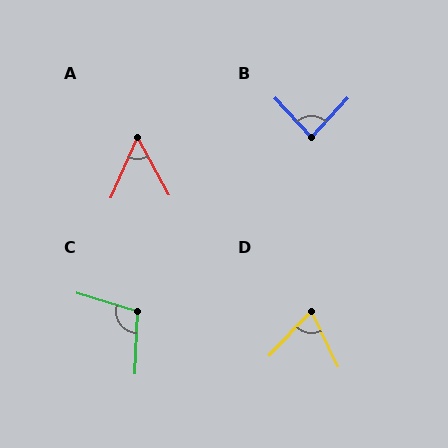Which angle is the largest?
C, at approximately 104 degrees.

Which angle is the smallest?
A, at approximately 53 degrees.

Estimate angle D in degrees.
Approximately 69 degrees.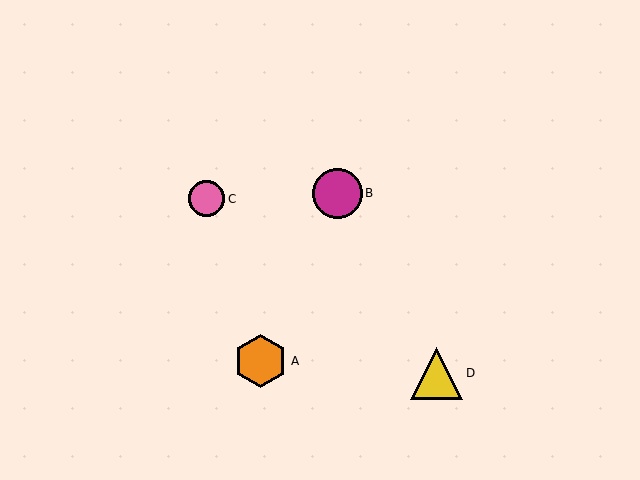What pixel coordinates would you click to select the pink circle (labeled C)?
Click at (207, 199) to select the pink circle C.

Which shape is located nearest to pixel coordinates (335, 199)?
The magenta circle (labeled B) at (337, 193) is nearest to that location.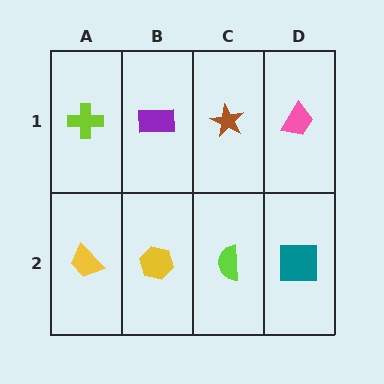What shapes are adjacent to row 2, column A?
A lime cross (row 1, column A), a yellow hexagon (row 2, column B).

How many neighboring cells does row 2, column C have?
3.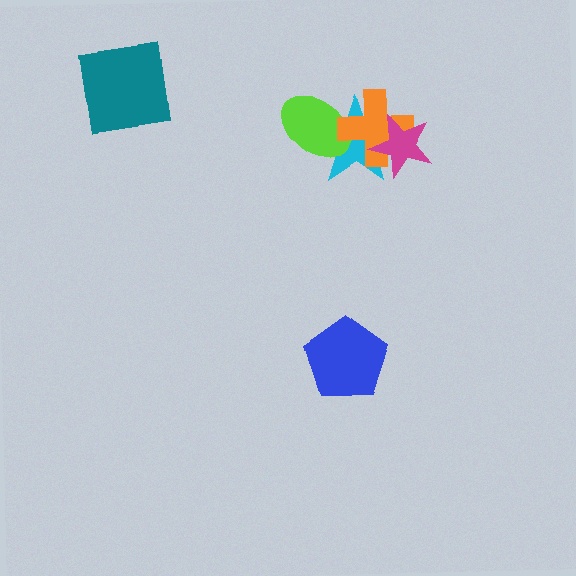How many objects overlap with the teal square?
0 objects overlap with the teal square.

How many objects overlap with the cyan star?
3 objects overlap with the cyan star.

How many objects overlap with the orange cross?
3 objects overlap with the orange cross.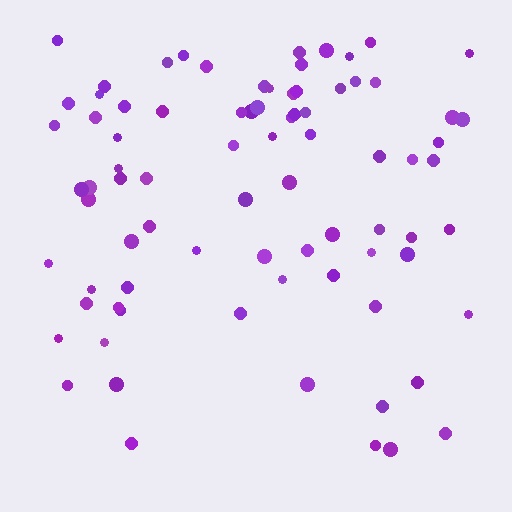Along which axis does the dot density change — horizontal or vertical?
Vertical.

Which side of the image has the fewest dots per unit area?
The bottom.